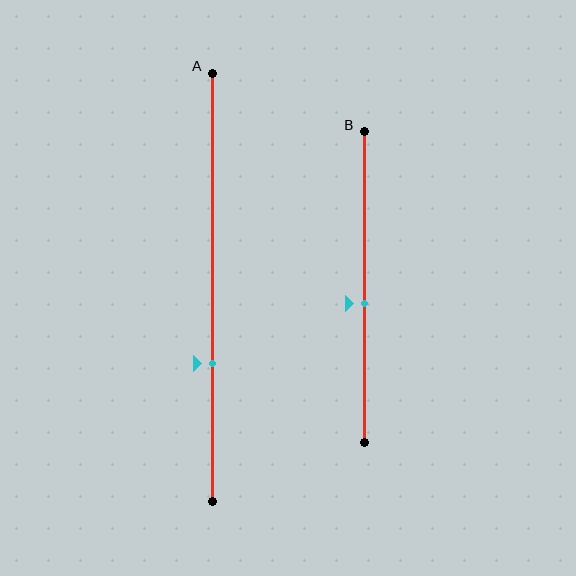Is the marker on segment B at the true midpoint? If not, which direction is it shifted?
No, the marker on segment B is shifted downward by about 5% of the segment length.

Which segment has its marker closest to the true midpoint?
Segment B has its marker closest to the true midpoint.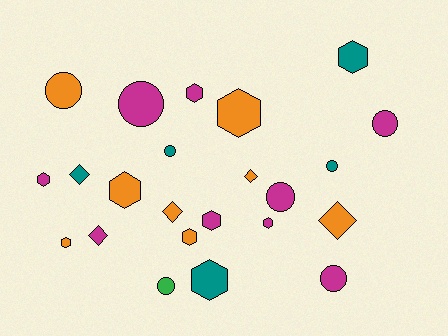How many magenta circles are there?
There are 4 magenta circles.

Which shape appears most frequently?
Hexagon, with 10 objects.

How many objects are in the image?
There are 23 objects.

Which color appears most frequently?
Magenta, with 9 objects.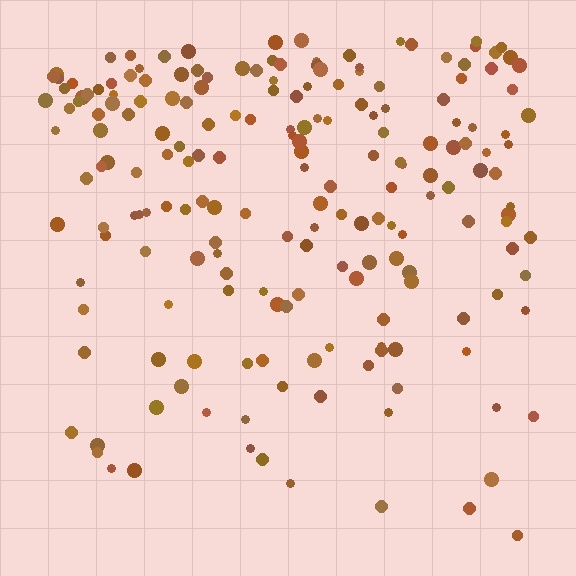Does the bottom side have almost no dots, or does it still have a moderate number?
Still a moderate number, just noticeably fewer than the top.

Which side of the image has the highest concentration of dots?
The top.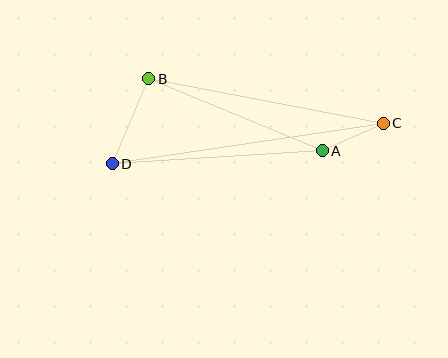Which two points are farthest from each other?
Points C and D are farthest from each other.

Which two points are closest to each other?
Points A and C are closest to each other.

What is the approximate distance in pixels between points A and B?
The distance between A and B is approximately 188 pixels.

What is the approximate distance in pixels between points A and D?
The distance between A and D is approximately 211 pixels.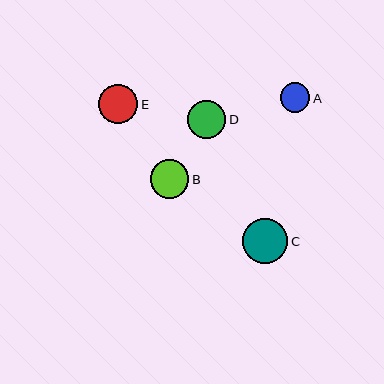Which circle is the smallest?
Circle A is the smallest with a size of approximately 30 pixels.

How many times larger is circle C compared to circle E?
Circle C is approximately 1.2 times the size of circle E.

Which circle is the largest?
Circle C is the largest with a size of approximately 46 pixels.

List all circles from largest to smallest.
From largest to smallest: C, E, B, D, A.